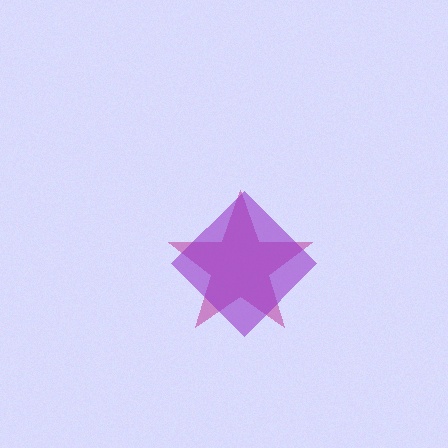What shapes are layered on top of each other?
The layered shapes are: a magenta star, a purple diamond.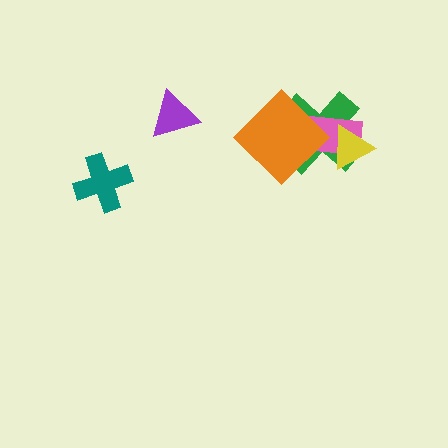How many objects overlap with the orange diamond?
2 objects overlap with the orange diamond.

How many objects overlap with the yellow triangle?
2 objects overlap with the yellow triangle.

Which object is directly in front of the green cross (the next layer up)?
The pink rectangle is directly in front of the green cross.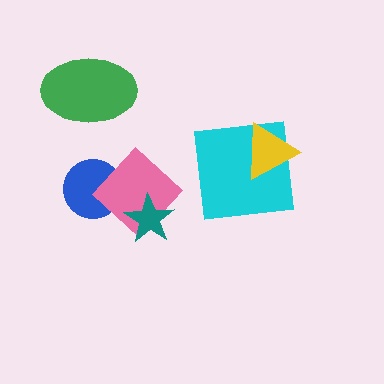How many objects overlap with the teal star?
1 object overlaps with the teal star.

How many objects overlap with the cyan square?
1 object overlaps with the cyan square.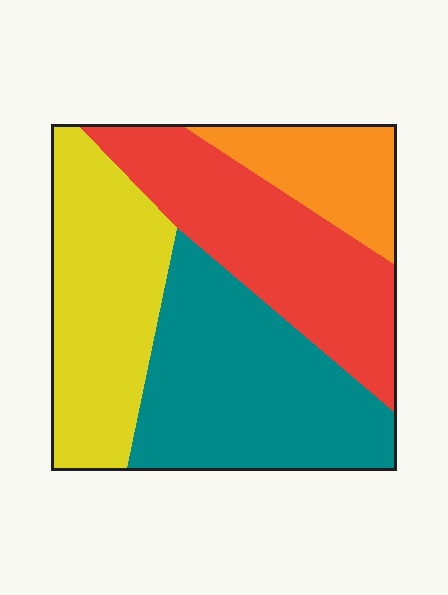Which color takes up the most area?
Teal, at roughly 35%.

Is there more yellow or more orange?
Yellow.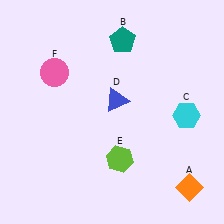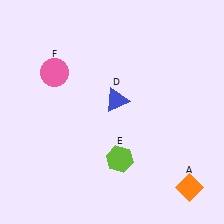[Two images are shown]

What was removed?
The cyan hexagon (C), the teal pentagon (B) were removed in Image 2.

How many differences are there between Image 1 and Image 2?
There are 2 differences between the two images.